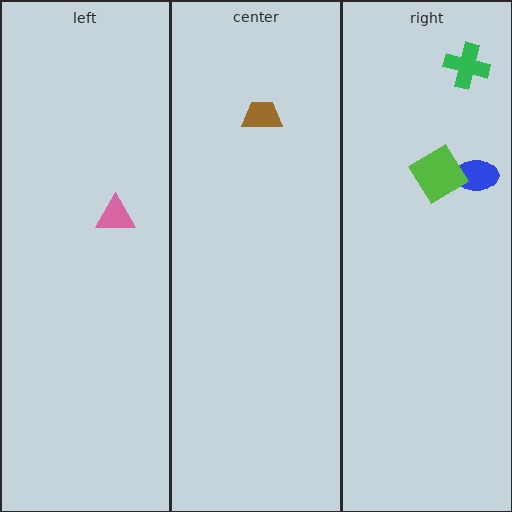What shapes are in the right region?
The blue ellipse, the green cross, the lime diamond.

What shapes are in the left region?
The pink triangle.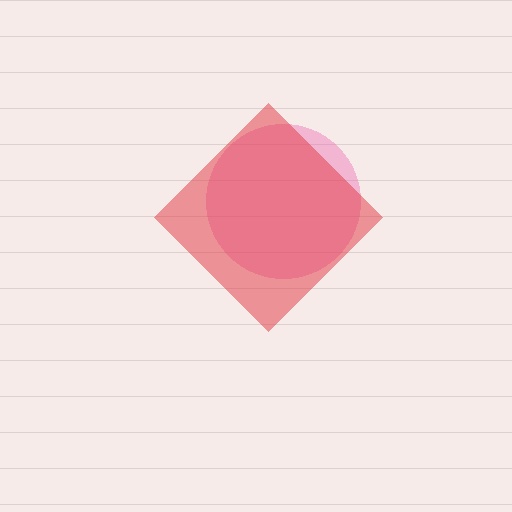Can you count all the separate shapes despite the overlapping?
Yes, there are 2 separate shapes.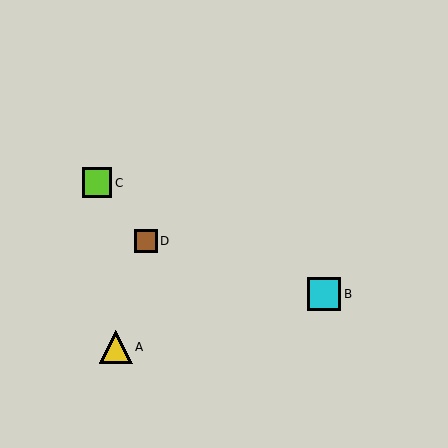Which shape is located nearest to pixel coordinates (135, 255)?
The brown square (labeled D) at (146, 241) is nearest to that location.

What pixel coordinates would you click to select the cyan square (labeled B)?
Click at (324, 294) to select the cyan square B.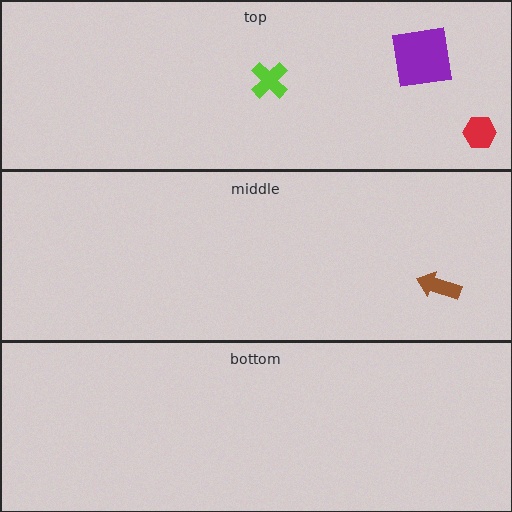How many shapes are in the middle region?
1.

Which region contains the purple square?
The top region.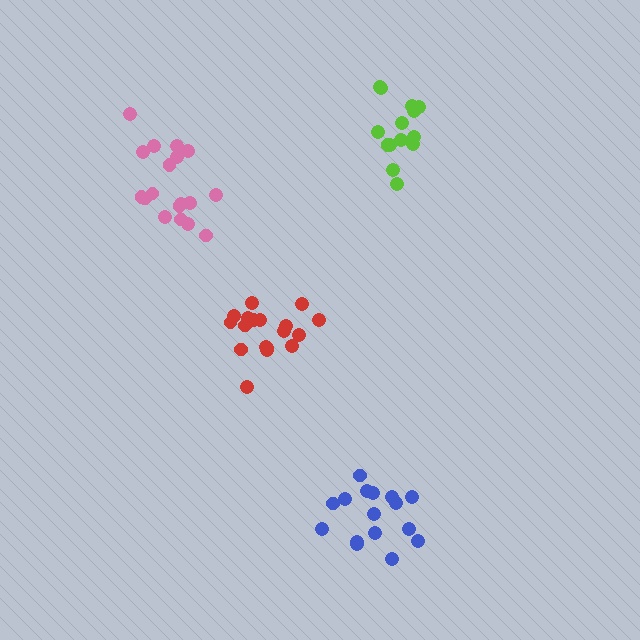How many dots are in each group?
Group 1: 16 dots, Group 2: 18 dots, Group 3: 14 dots, Group 4: 18 dots (66 total).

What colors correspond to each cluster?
The clusters are colored: blue, pink, lime, red.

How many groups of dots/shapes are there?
There are 4 groups.